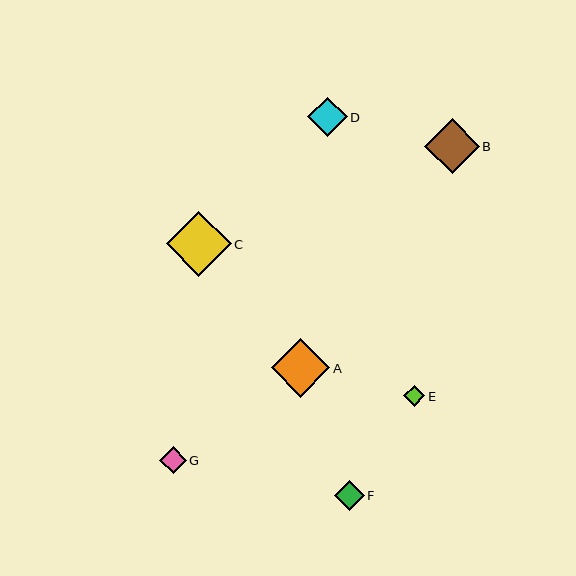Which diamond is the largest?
Diamond C is the largest with a size of approximately 65 pixels.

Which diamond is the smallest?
Diamond E is the smallest with a size of approximately 21 pixels.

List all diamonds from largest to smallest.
From largest to smallest: C, A, B, D, F, G, E.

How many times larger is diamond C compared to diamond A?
Diamond C is approximately 1.1 times the size of diamond A.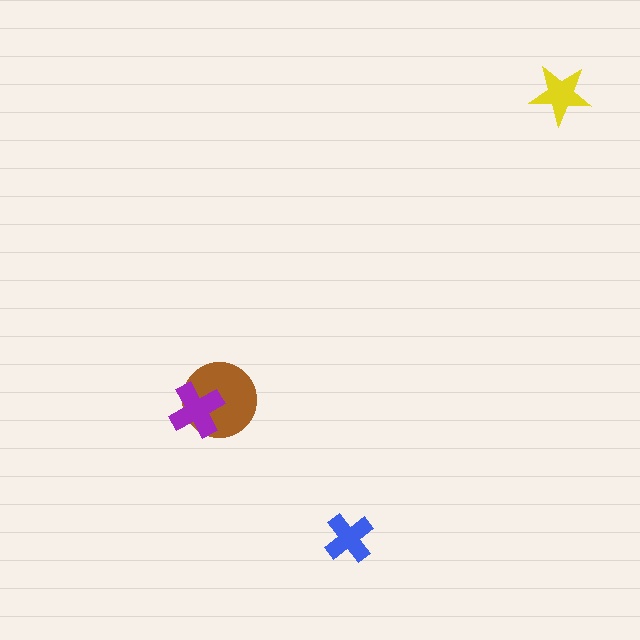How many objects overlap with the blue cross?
0 objects overlap with the blue cross.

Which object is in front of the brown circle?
The purple cross is in front of the brown circle.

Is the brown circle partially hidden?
Yes, it is partially covered by another shape.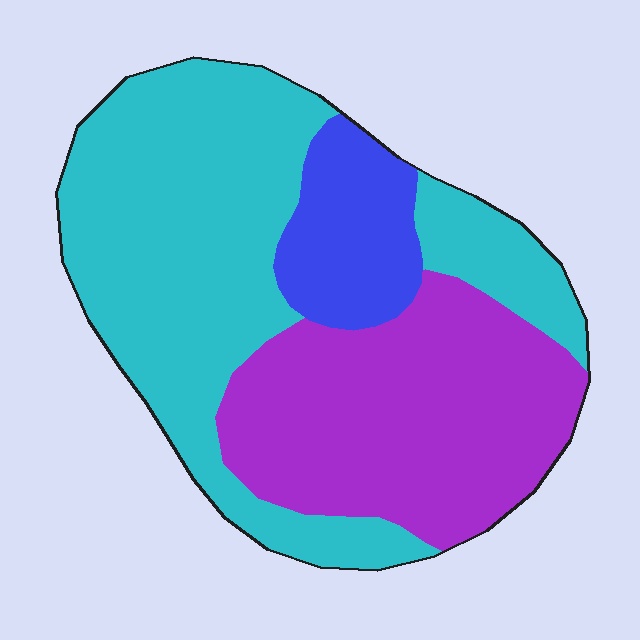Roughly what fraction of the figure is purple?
Purple covers roughly 35% of the figure.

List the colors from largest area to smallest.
From largest to smallest: cyan, purple, blue.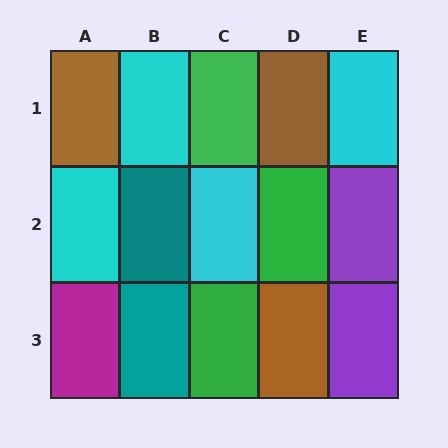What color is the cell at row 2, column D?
Green.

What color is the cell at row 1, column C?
Green.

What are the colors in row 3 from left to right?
Magenta, teal, green, brown, purple.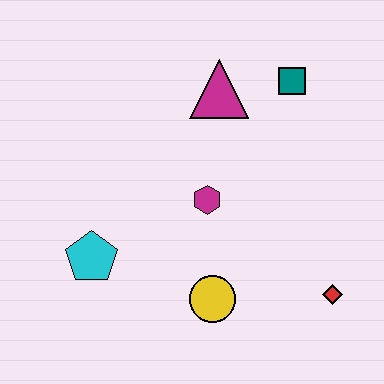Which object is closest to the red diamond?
The yellow circle is closest to the red diamond.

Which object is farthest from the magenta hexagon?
The red diamond is farthest from the magenta hexagon.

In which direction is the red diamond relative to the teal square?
The red diamond is below the teal square.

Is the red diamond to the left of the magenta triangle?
No